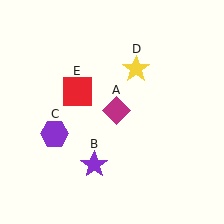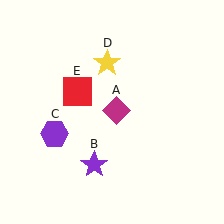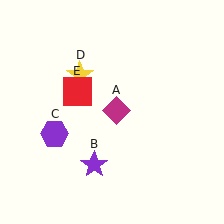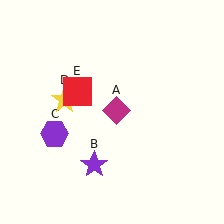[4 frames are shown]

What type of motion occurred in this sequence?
The yellow star (object D) rotated counterclockwise around the center of the scene.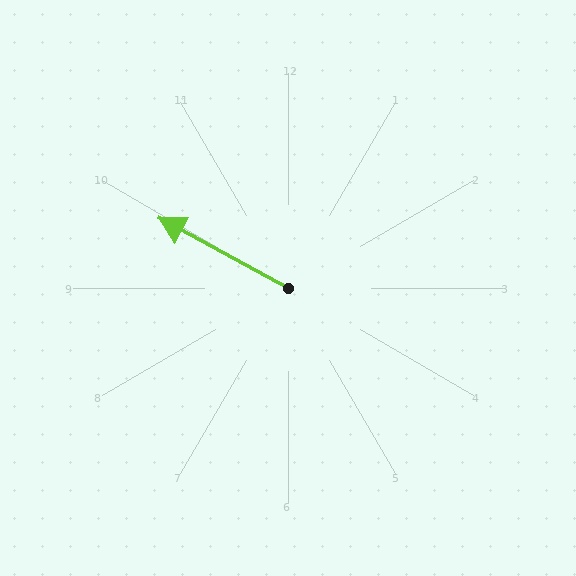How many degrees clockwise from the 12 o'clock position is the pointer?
Approximately 298 degrees.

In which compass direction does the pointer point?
Northwest.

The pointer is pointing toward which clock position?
Roughly 10 o'clock.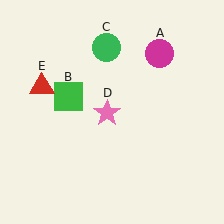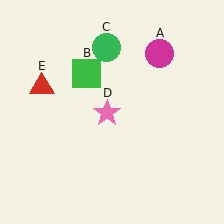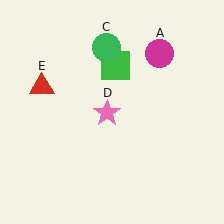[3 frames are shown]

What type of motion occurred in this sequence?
The green square (object B) rotated clockwise around the center of the scene.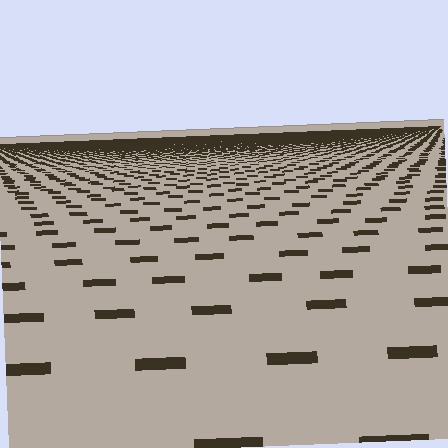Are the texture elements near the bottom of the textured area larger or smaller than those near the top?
Larger. Near the bottom, elements are closer to the viewer and appear at a bigger on-screen size.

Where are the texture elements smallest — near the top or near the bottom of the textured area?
Near the top.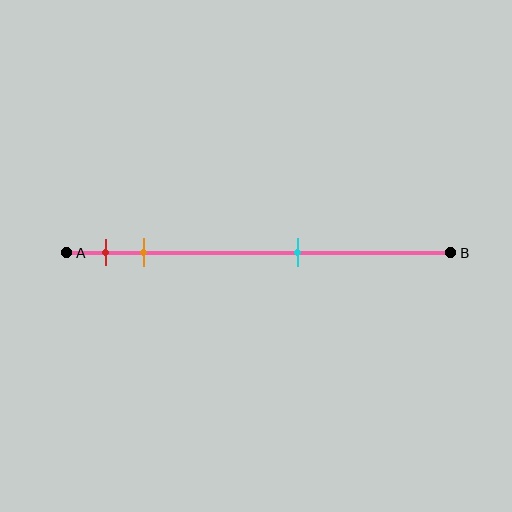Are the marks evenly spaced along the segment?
No, the marks are not evenly spaced.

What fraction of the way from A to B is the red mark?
The red mark is approximately 10% (0.1) of the way from A to B.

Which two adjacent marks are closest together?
The red and orange marks are the closest adjacent pair.